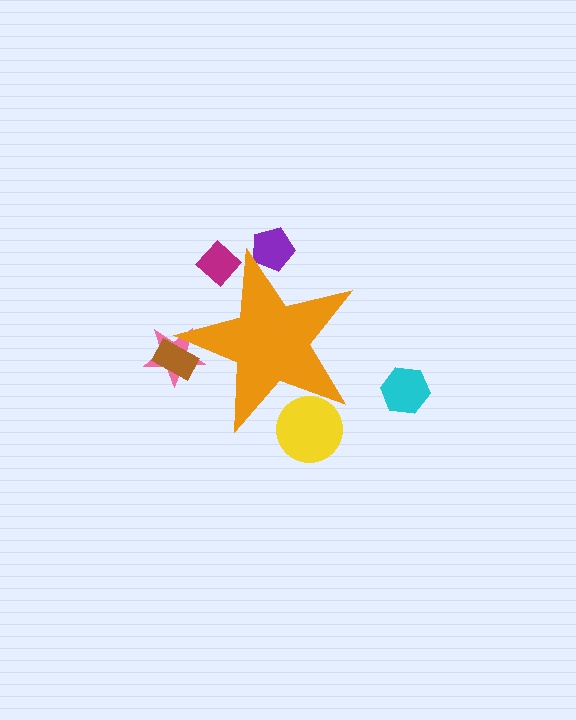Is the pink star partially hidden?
Yes, the pink star is partially hidden behind the orange star.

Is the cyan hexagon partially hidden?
No, the cyan hexagon is fully visible.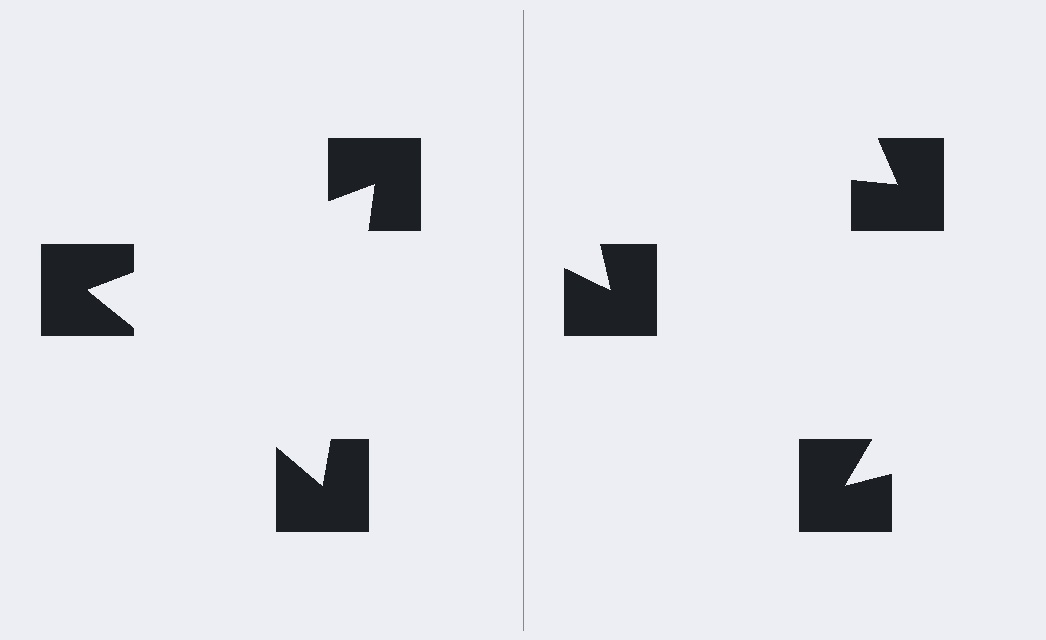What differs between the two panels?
The notched squares are positioned identically on both sides; only the wedge orientations differ. On the left they align to a triangle; on the right they are misaligned.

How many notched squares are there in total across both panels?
6 — 3 on each side.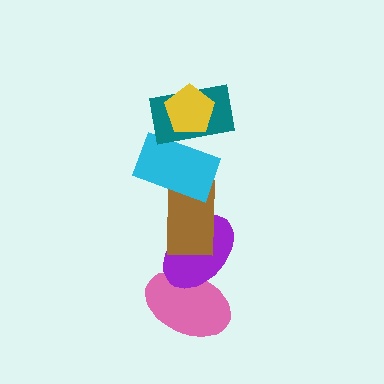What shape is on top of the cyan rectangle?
The teal rectangle is on top of the cyan rectangle.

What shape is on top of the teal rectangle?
The yellow pentagon is on top of the teal rectangle.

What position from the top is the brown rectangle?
The brown rectangle is 4th from the top.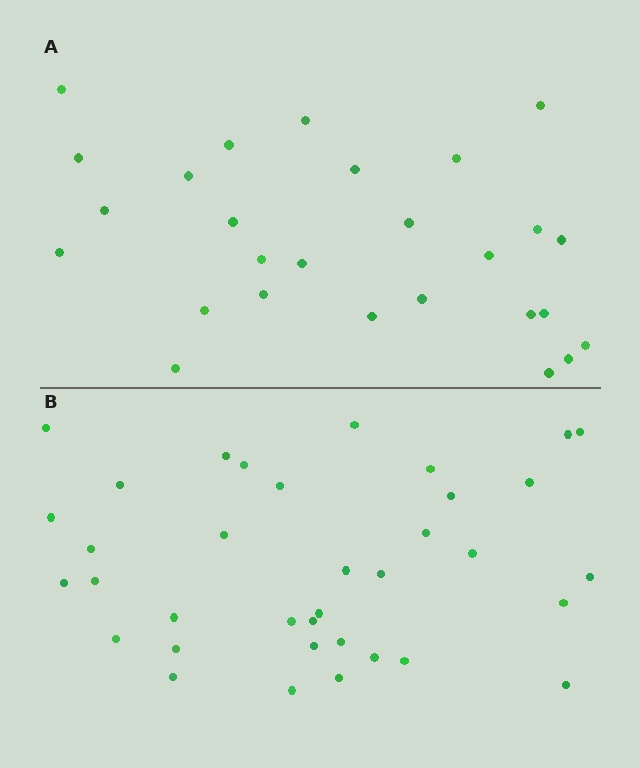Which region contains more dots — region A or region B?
Region B (the bottom region) has more dots.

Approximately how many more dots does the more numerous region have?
Region B has roughly 8 or so more dots than region A.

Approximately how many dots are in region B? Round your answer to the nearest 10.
About 40 dots. (The exact count is 36, which rounds to 40.)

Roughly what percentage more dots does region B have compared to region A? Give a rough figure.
About 35% more.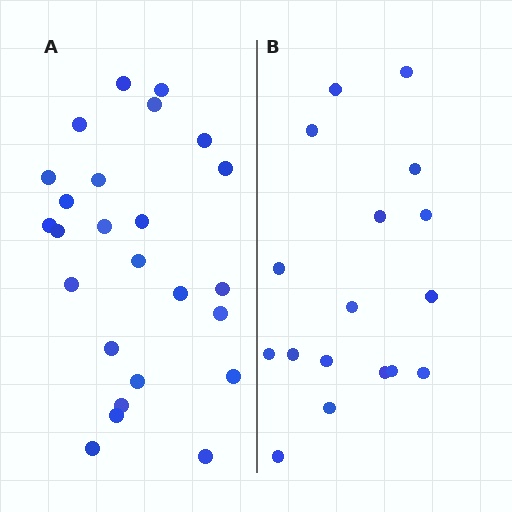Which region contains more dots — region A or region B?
Region A (the left region) has more dots.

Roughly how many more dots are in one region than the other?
Region A has roughly 8 or so more dots than region B.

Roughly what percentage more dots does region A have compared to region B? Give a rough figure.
About 45% more.